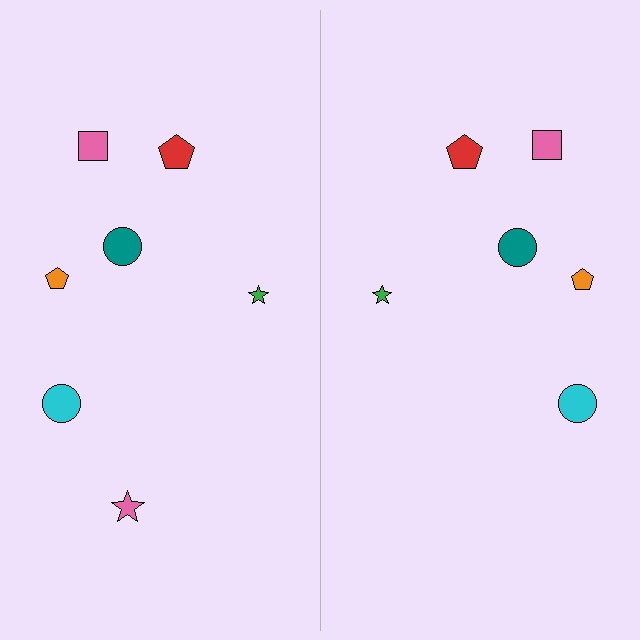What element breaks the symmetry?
A pink star is missing from the right side.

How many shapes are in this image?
There are 13 shapes in this image.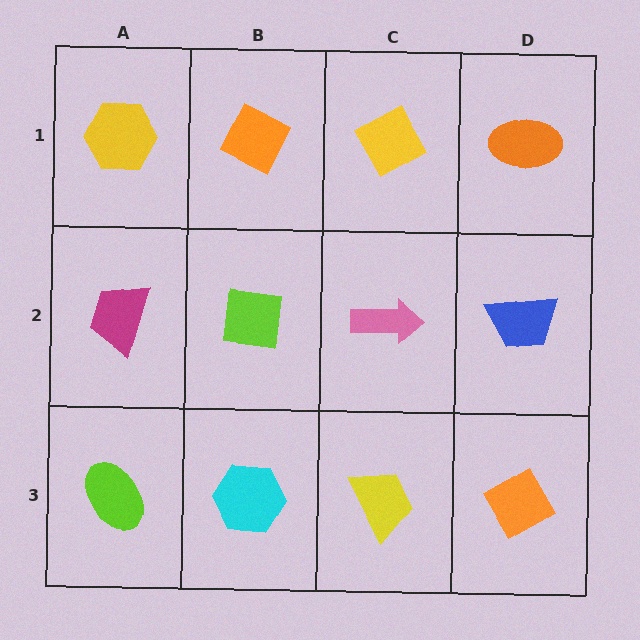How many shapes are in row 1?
4 shapes.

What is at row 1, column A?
A yellow hexagon.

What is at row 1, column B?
An orange diamond.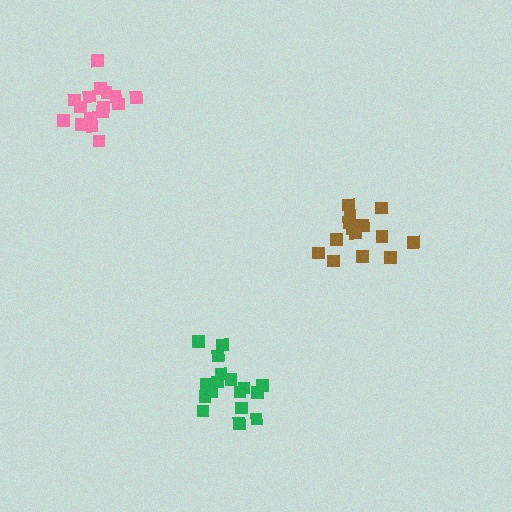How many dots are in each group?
Group 1: 14 dots, Group 2: 16 dots, Group 3: 17 dots (47 total).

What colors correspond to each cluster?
The clusters are colored: brown, pink, green.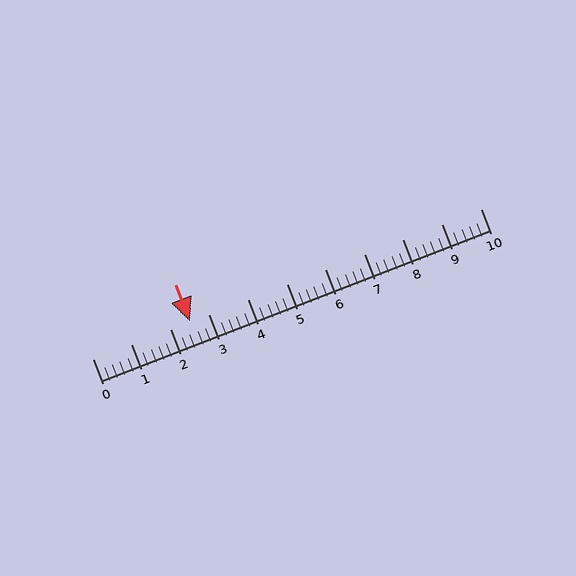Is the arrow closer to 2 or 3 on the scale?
The arrow is closer to 3.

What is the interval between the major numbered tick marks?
The major tick marks are spaced 1 units apart.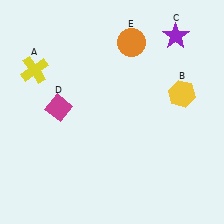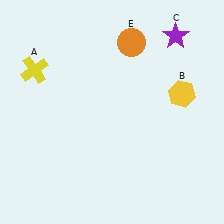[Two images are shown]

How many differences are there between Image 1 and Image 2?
There is 1 difference between the two images.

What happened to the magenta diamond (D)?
The magenta diamond (D) was removed in Image 2. It was in the top-left area of Image 1.